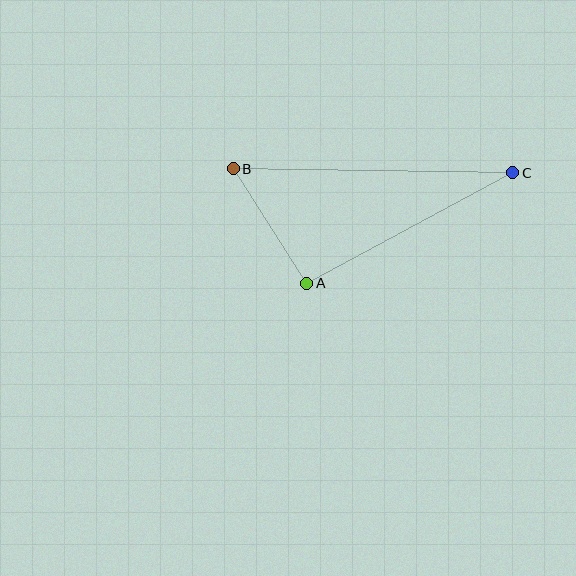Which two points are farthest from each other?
Points B and C are farthest from each other.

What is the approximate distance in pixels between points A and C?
The distance between A and C is approximately 233 pixels.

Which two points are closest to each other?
Points A and B are closest to each other.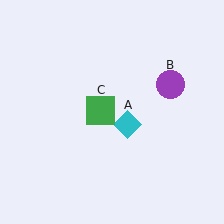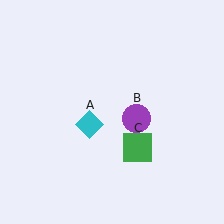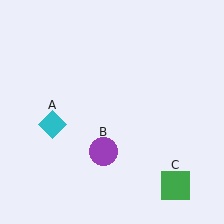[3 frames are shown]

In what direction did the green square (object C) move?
The green square (object C) moved down and to the right.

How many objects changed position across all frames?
3 objects changed position: cyan diamond (object A), purple circle (object B), green square (object C).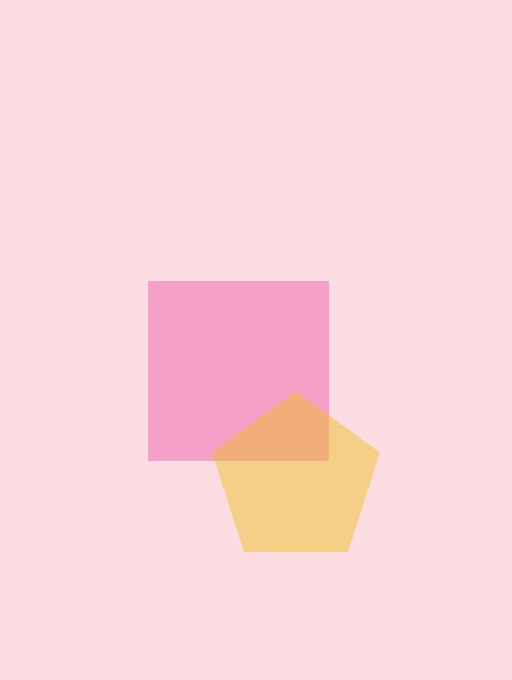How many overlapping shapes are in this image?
There are 2 overlapping shapes in the image.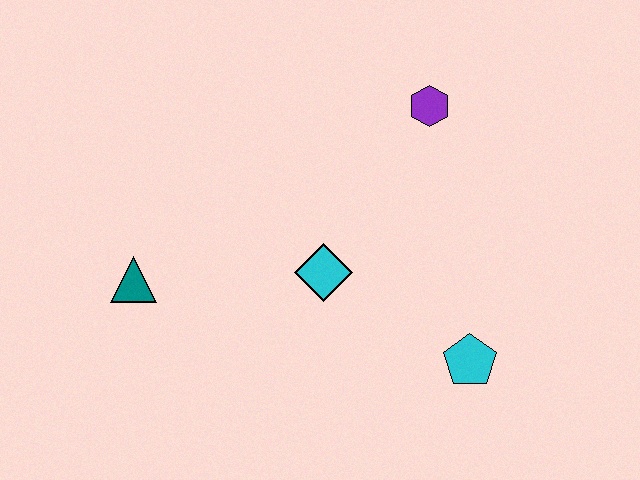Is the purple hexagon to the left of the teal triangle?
No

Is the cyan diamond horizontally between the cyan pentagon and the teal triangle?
Yes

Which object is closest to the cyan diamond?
The cyan pentagon is closest to the cyan diamond.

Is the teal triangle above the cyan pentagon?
Yes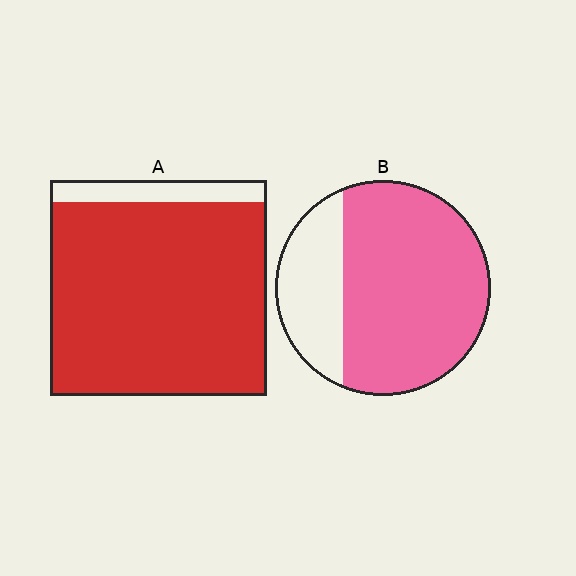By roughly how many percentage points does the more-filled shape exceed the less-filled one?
By roughly 15 percentage points (A over B).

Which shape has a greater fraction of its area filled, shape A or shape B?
Shape A.